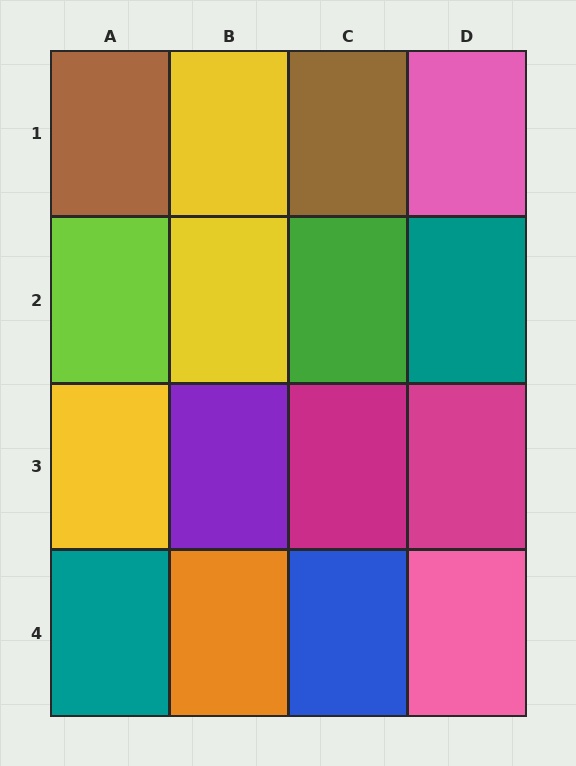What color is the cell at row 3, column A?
Yellow.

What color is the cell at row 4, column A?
Teal.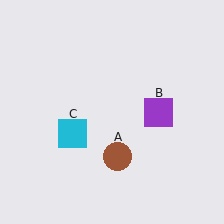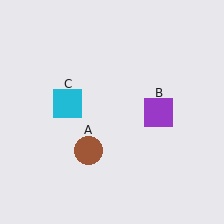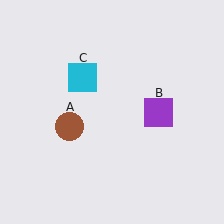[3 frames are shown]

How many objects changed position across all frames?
2 objects changed position: brown circle (object A), cyan square (object C).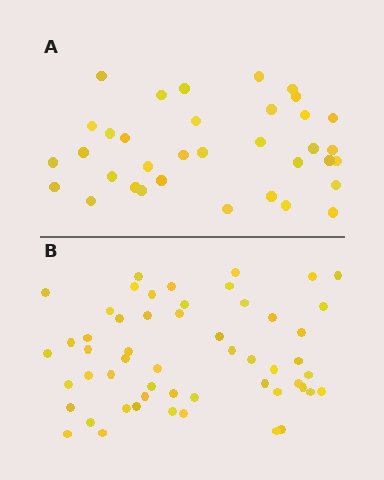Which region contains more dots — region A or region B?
Region B (the bottom region) has more dots.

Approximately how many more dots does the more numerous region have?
Region B has approximately 20 more dots than region A.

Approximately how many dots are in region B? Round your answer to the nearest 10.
About 50 dots. (The exact count is 54, which rounds to 50.)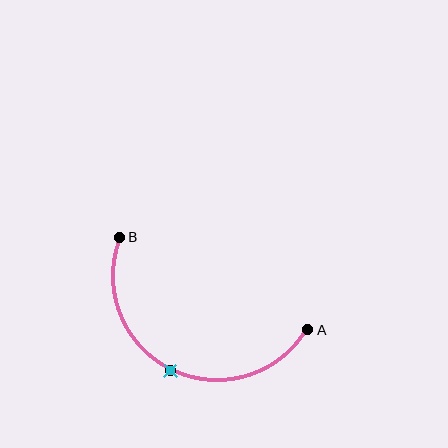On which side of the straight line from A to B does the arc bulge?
The arc bulges below the straight line connecting A and B.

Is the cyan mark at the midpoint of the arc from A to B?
Yes. The cyan mark lies on the arc at equal arc-length from both A and B — it is the arc midpoint.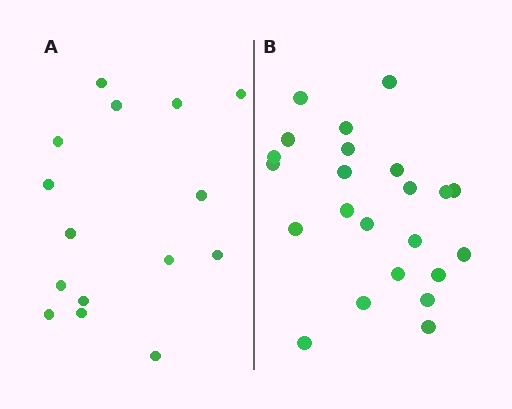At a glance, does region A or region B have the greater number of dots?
Region B (the right region) has more dots.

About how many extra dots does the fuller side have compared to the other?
Region B has roughly 8 or so more dots than region A.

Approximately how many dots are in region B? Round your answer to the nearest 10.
About 20 dots. (The exact count is 23, which rounds to 20.)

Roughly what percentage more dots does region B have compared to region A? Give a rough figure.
About 55% more.